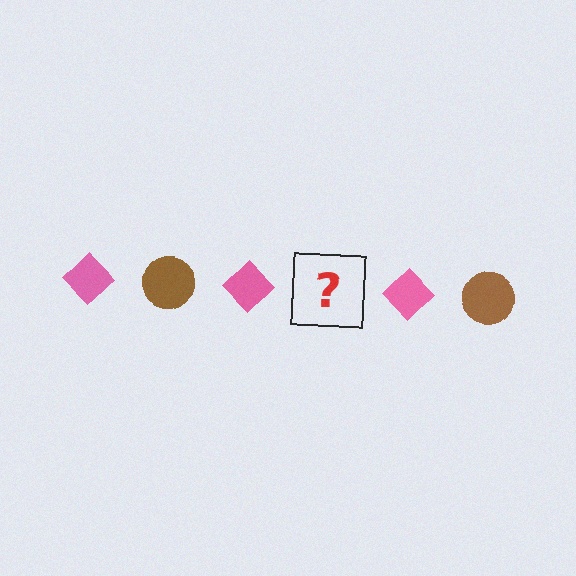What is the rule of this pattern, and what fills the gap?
The rule is that the pattern alternates between pink diamond and brown circle. The gap should be filled with a brown circle.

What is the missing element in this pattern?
The missing element is a brown circle.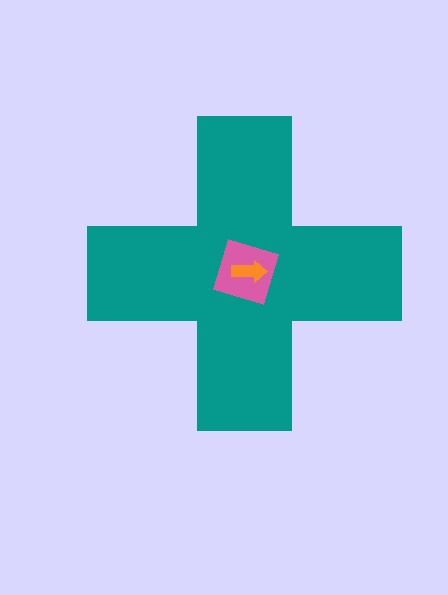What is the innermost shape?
The orange arrow.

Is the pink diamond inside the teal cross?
Yes.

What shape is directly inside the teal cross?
The pink diamond.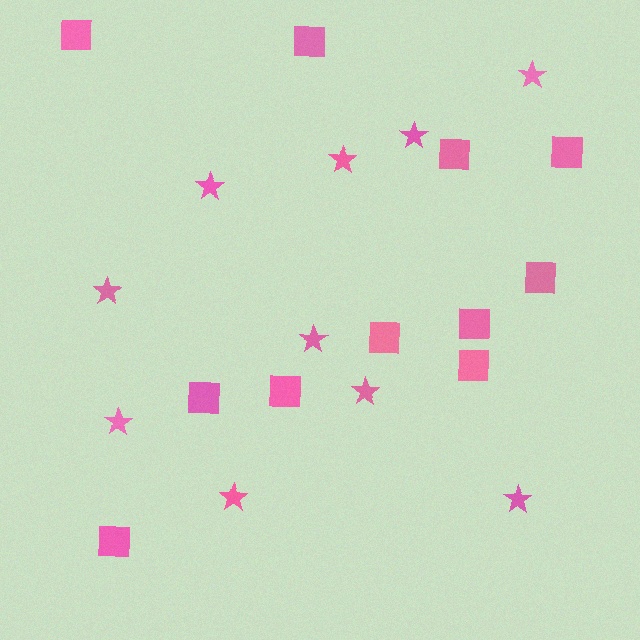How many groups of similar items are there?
There are 2 groups: one group of stars (10) and one group of squares (11).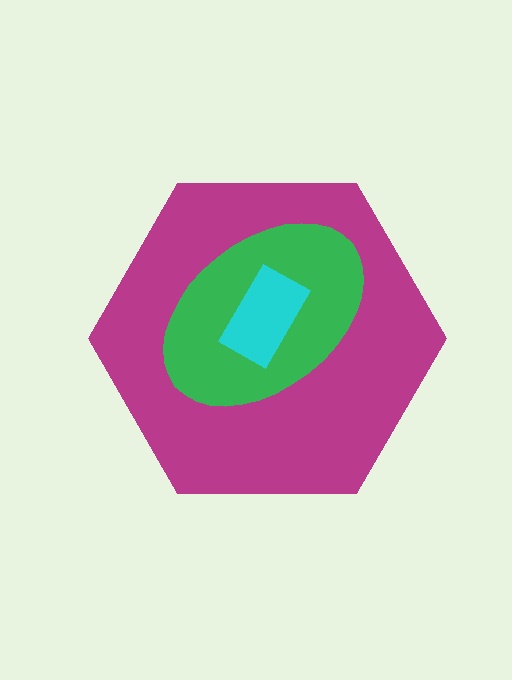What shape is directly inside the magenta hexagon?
The green ellipse.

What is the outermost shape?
The magenta hexagon.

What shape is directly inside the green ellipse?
The cyan rectangle.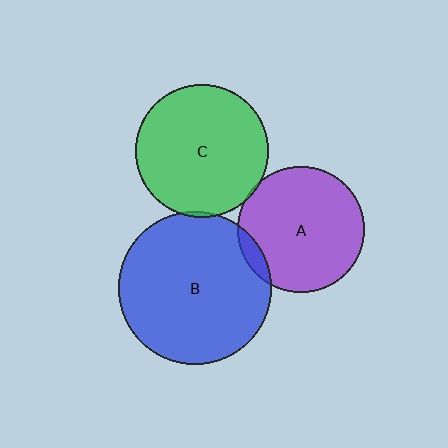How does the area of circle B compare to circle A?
Approximately 1.5 times.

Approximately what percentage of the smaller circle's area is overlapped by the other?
Approximately 5%.